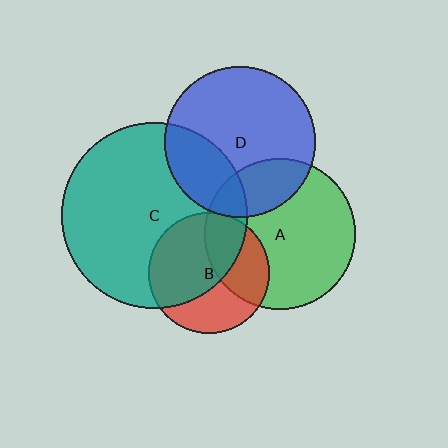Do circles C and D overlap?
Yes.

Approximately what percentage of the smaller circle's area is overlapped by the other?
Approximately 25%.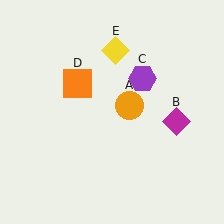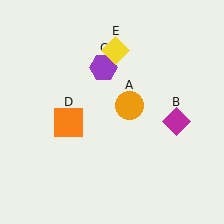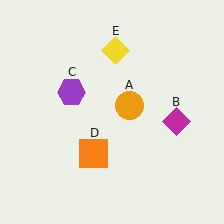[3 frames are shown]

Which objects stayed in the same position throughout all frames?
Orange circle (object A) and magenta diamond (object B) and yellow diamond (object E) remained stationary.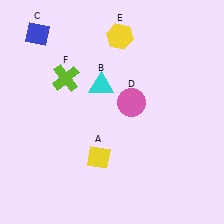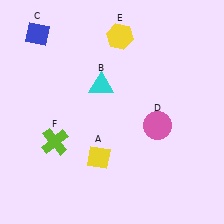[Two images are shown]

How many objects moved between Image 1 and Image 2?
2 objects moved between the two images.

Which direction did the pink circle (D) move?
The pink circle (D) moved right.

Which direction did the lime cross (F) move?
The lime cross (F) moved down.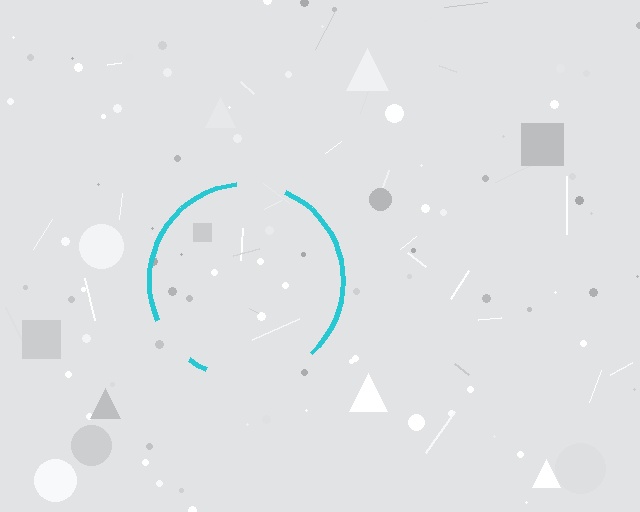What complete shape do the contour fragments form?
The contour fragments form a circle.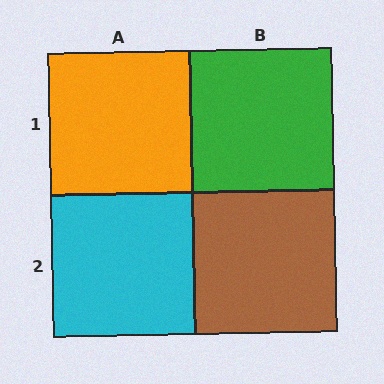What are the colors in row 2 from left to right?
Cyan, brown.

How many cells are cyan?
1 cell is cyan.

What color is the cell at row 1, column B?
Green.